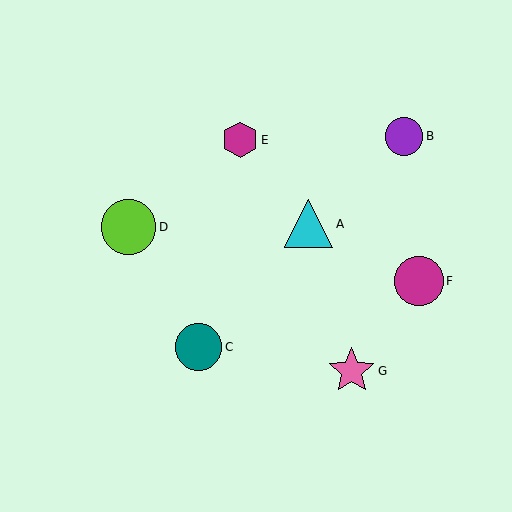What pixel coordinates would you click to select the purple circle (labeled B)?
Click at (404, 136) to select the purple circle B.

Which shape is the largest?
The lime circle (labeled D) is the largest.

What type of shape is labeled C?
Shape C is a teal circle.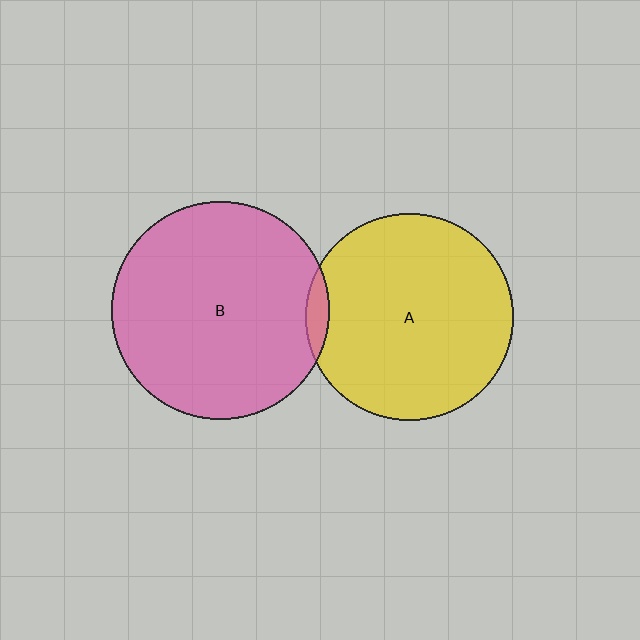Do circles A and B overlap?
Yes.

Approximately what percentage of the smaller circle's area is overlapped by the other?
Approximately 5%.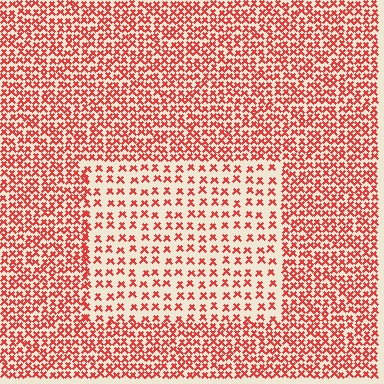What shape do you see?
I see a rectangle.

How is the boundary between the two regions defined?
The boundary is defined by a change in element density (approximately 2.1x ratio). All elements are the same color, size, and shape.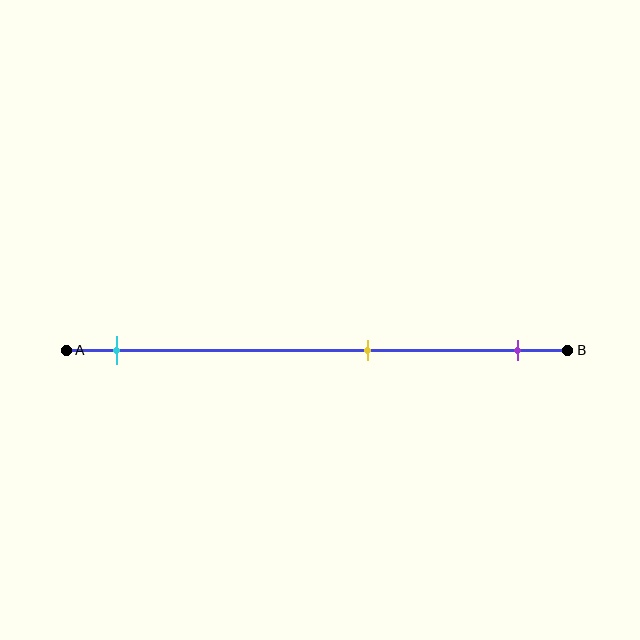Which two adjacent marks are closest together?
The yellow and purple marks are the closest adjacent pair.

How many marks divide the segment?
There are 3 marks dividing the segment.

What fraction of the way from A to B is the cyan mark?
The cyan mark is approximately 10% (0.1) of the way from A to B.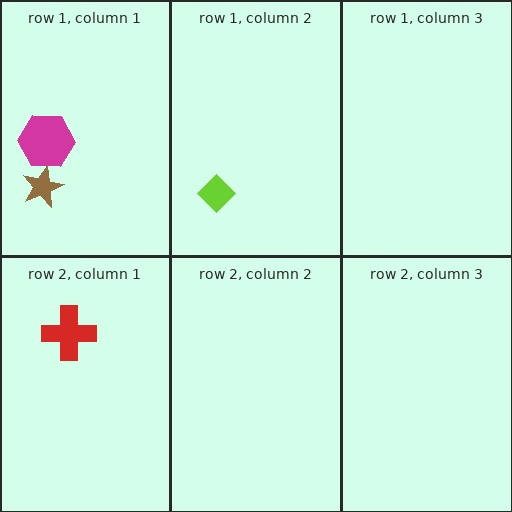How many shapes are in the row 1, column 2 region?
1.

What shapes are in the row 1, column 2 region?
The lime diamond.